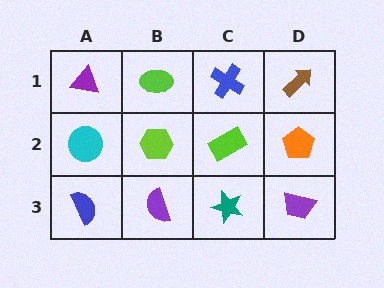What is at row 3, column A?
A blue semicircle.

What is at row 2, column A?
A cyan circle.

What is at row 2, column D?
An orange pentagon.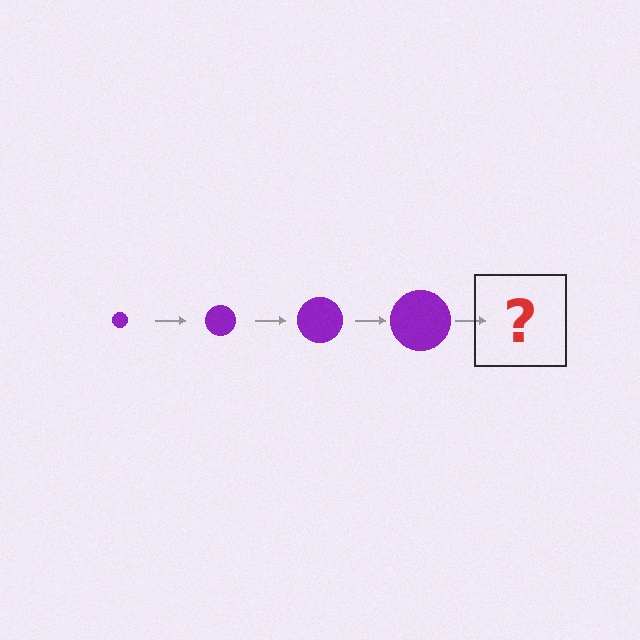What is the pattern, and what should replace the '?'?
The pattern is that the circle gets progressively larger each step. The '?' should be a purple circle, larger than the previous one.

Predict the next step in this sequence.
The next step is a purple circle, larger than the previous one.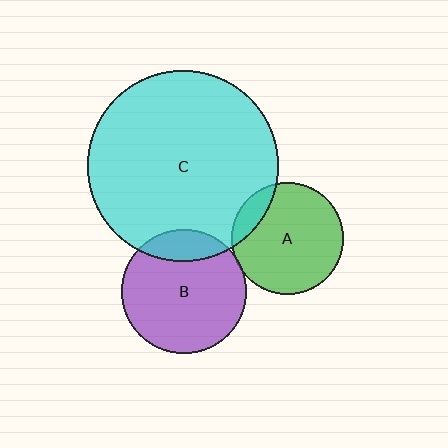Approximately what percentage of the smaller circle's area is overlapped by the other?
Approximately 15%.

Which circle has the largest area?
Circle C (cyan).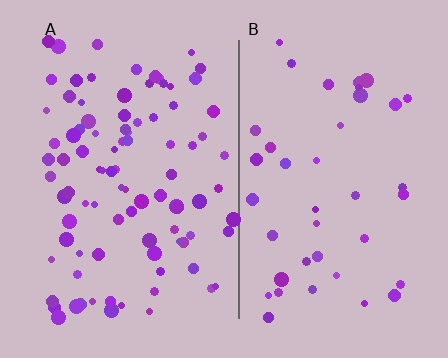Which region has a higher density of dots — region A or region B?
A (the left).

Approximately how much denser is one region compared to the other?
Approximately 2.3× — region A over region B.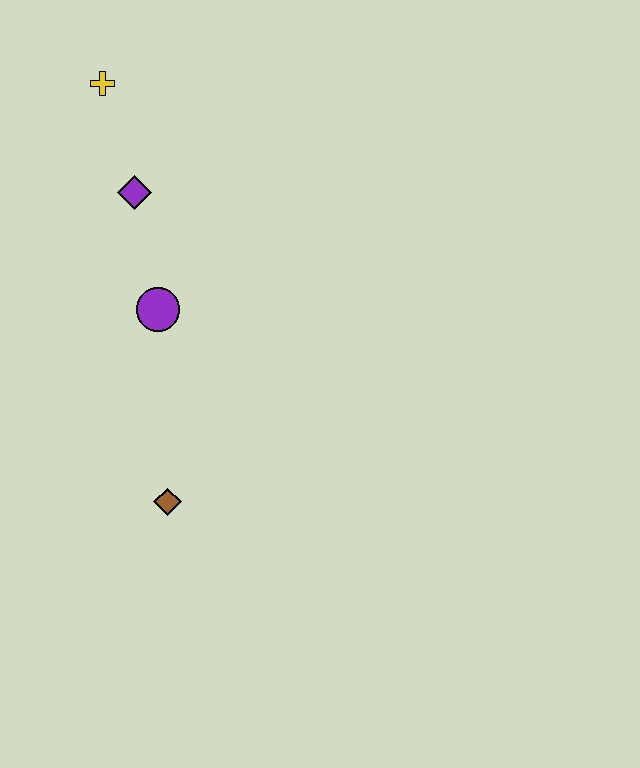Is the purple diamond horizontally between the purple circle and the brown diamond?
No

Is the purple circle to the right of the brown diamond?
No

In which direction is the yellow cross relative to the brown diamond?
The yellow cross is above the brown diamond.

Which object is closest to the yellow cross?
The purple diamond is closest to the yellow cross.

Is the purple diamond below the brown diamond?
No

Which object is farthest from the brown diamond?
The yellow cross is farthest from the brown diamond.